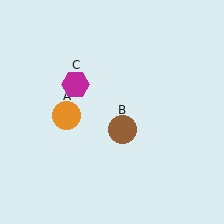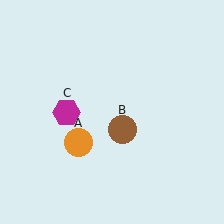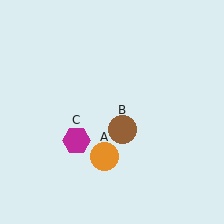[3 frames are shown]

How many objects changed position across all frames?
2 objects changed position: orange circle (object A), magenta hexagon (object C).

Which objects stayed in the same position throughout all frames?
Brown circle (object B) remained stationary.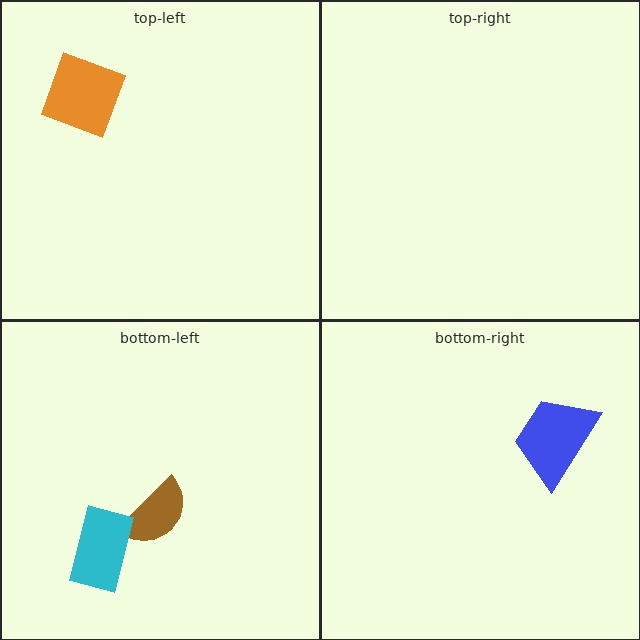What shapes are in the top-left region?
The orange diamond.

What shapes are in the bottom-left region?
The brown semicircle, the cyan rectangle.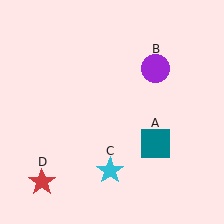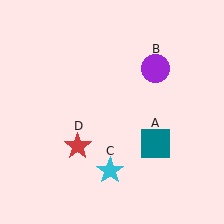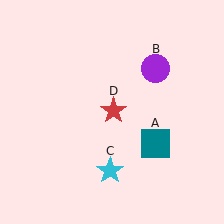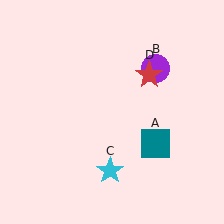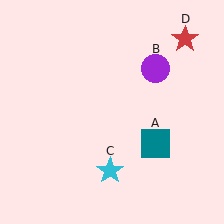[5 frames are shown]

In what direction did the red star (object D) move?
The red star (object D) moved up and to the right.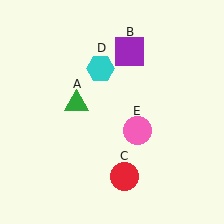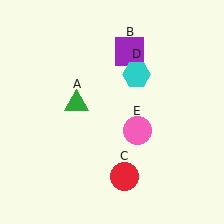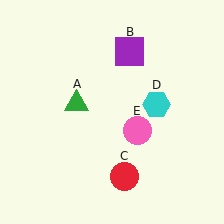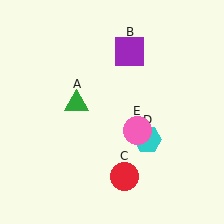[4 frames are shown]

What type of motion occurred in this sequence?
The cyan hexagon (object D) rotated clockwise around the center of the scene.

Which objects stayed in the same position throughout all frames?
Green triangle (object A) and purple square (object B) and red circle (object C) and pink circle (object E) remained stationary.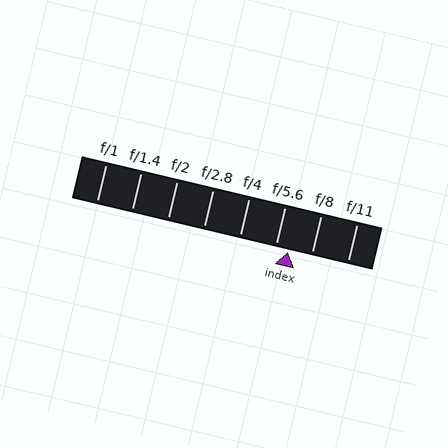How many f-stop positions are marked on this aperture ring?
There are 8 f-stop positions marked.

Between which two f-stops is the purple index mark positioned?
The index mark is between f/5.6 and f/8.